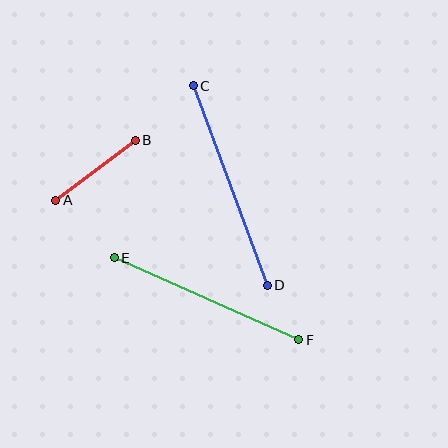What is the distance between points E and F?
The distance is approximately 202 pixels.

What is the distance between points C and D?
The distance is approximately 213 pixels.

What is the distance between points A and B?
The distance is approximately 100 pixels.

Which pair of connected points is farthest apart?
Points C and D are farthest apart.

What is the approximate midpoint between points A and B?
The midpoint is at approximately (95, 170) pixels.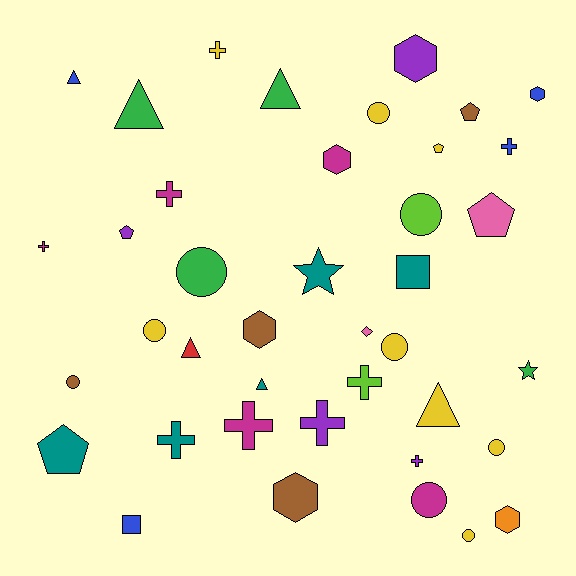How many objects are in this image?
There are 40 objects.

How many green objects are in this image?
There are 4 green objects.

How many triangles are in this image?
There are 6 triangles.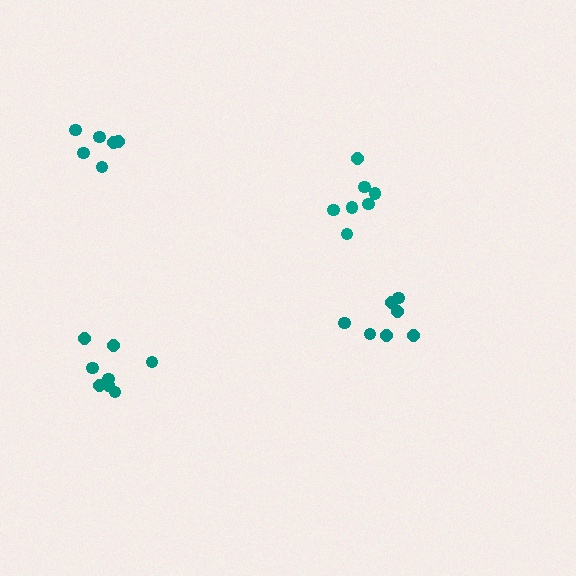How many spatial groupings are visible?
There are 4 spatial groupings.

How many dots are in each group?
Group 1: 7 dots, Group 2: 7 dots, Group 3: 6 dots, Group 4: 8 dots (28 total).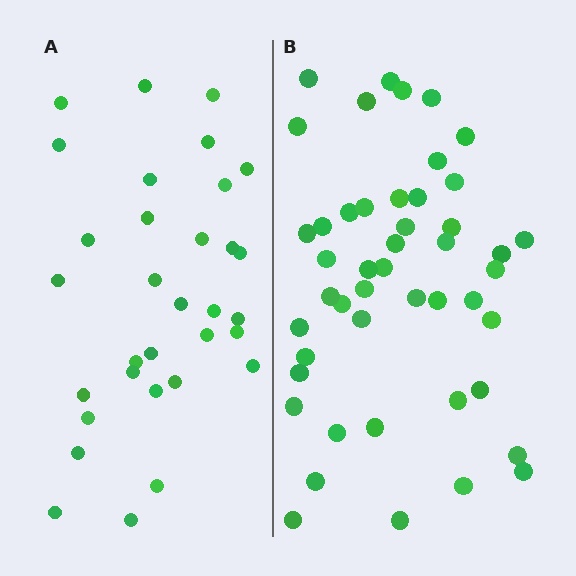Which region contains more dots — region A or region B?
Region B (the right region) has more dots.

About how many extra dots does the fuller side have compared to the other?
Region B has approximately 15 more dots than region A.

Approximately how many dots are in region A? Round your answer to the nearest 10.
About 30 dots. (The exact count is 32, which rounds to 30.)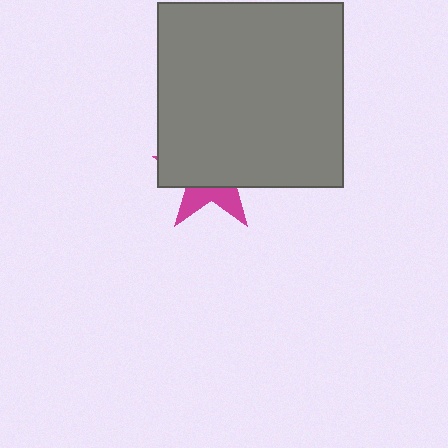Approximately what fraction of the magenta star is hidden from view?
Roughly 68% of the magenta star is hidden behind the gray square.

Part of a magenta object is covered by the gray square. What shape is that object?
It is a star.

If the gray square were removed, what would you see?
You would see the complete magenta star.